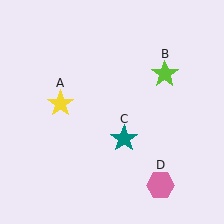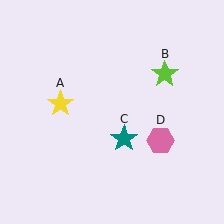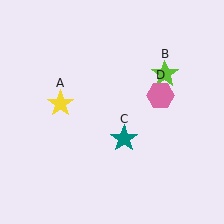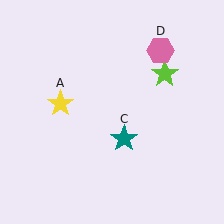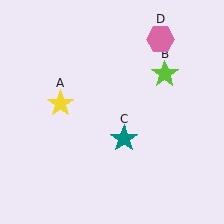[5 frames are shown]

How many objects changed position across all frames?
1 object changed position: pink hexagon (object D).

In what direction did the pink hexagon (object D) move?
The pink hexagon (object D) moved up.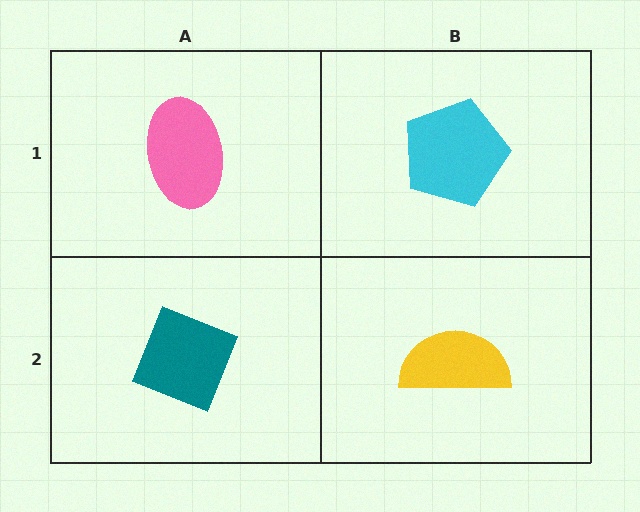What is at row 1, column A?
A pink ellipse.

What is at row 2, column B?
A yellow semicircle.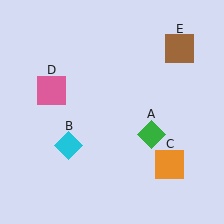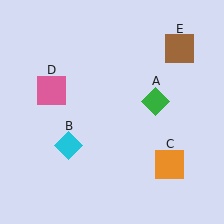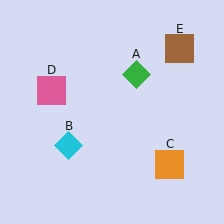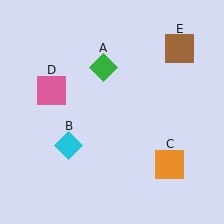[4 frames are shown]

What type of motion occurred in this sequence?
The green diamond (object A) rotated counterclockwise around the center of the scene.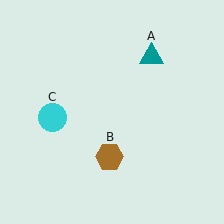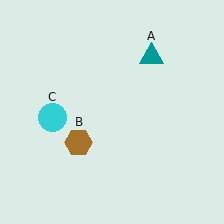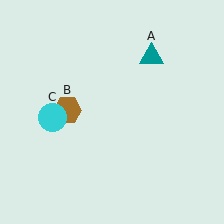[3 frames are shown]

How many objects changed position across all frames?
1 object changed position: brown hexagon (object B).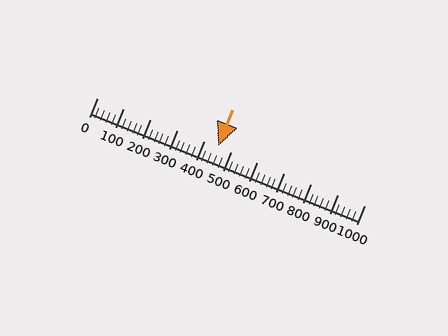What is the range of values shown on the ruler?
The ruler shows values from 0 to 1000.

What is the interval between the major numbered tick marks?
The major tick marks are spaced 100 units apart.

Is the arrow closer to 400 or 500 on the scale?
The arrow is closer to 500.